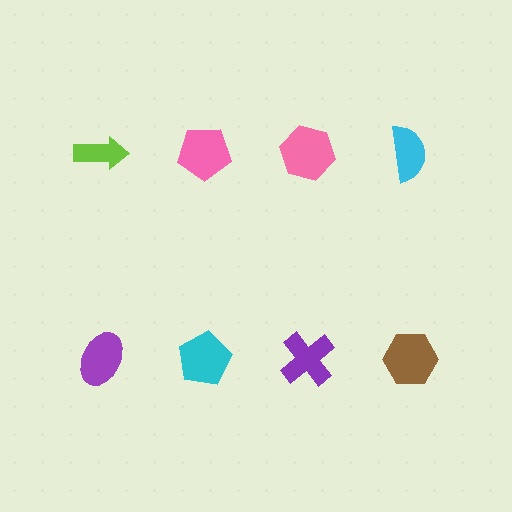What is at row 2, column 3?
A purple cross.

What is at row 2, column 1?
A purple ellipse.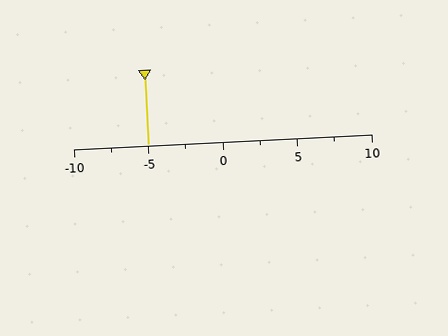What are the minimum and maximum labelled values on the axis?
The axis runs from -10 to 10.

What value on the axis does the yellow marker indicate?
The marker indicates approximately -5.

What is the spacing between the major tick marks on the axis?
The major ticks are spaced 5 apart.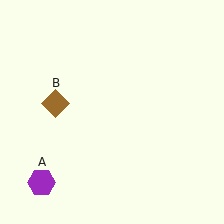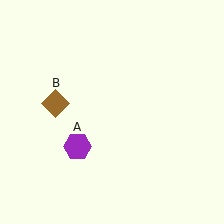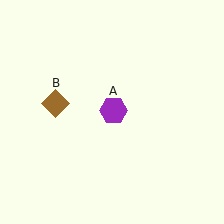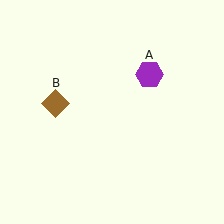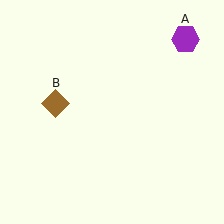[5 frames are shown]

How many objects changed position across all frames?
1 object changed position: purple hexagon (object A).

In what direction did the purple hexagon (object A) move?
The purple hexagon (object A) moved up and to the right.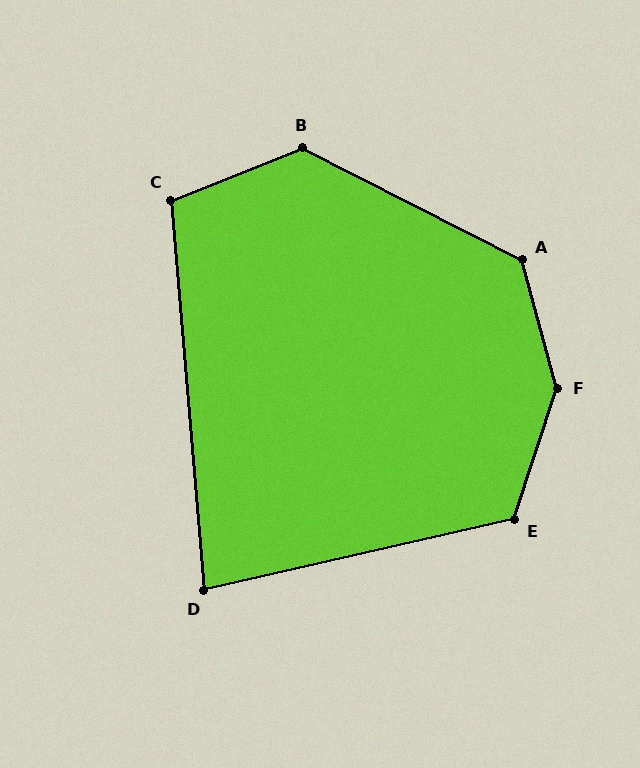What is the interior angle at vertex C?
Approximately 107 degrees (obtuse).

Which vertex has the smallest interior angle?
D, at approximately 82 degrees.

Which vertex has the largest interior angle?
F, at approximately 147 degrees.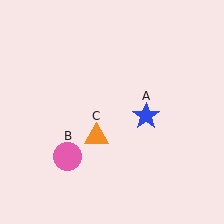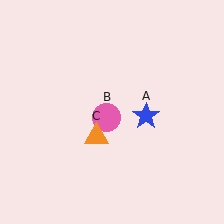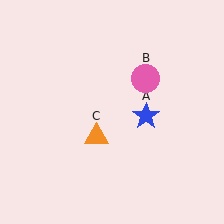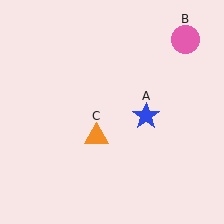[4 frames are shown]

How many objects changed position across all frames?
1 object changed position: pink circle (object B).